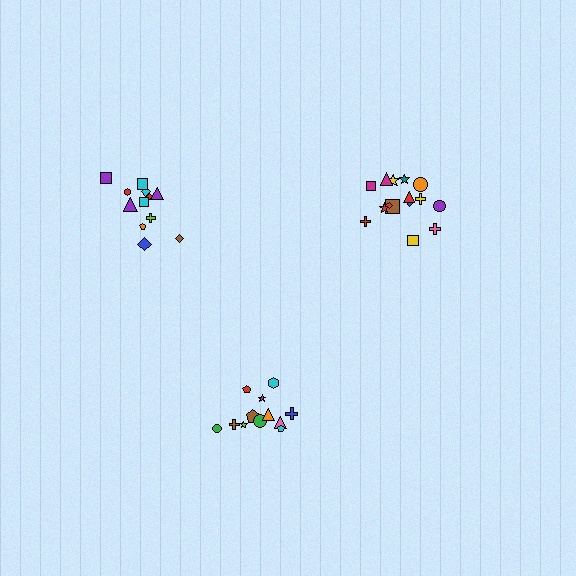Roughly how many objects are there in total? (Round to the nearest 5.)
Roughly 40 objects in total.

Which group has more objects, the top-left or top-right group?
The top-right group.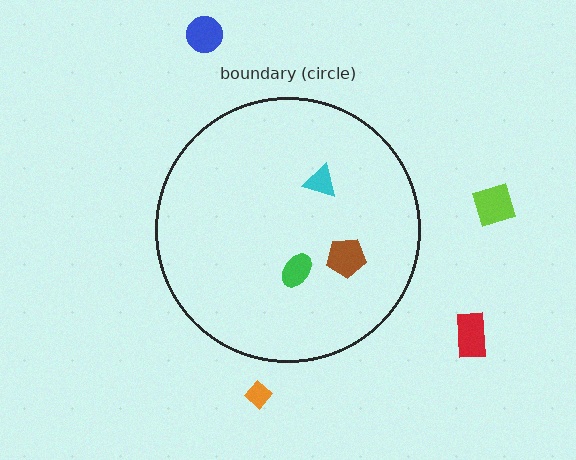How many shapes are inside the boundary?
3 inside, 4 outside.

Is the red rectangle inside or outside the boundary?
Outside.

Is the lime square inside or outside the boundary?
Outside.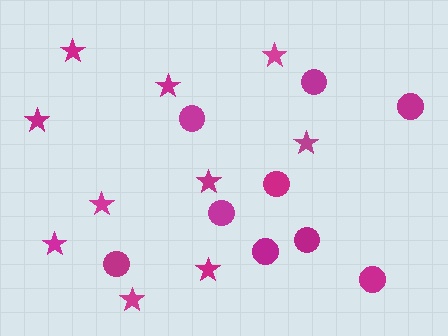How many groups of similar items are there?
There are 2 groups: one group of stars (10) and one group of circles (9).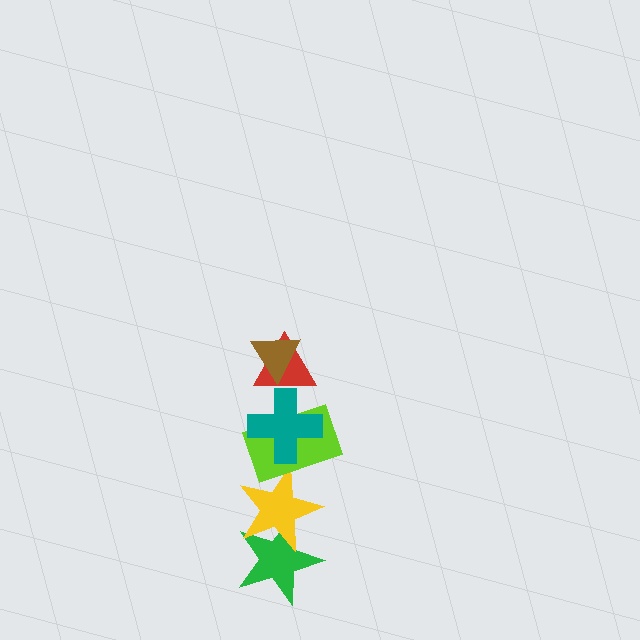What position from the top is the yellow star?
The yellow star is 5th from the top.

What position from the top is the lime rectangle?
The lime rectangle is 4th from the top.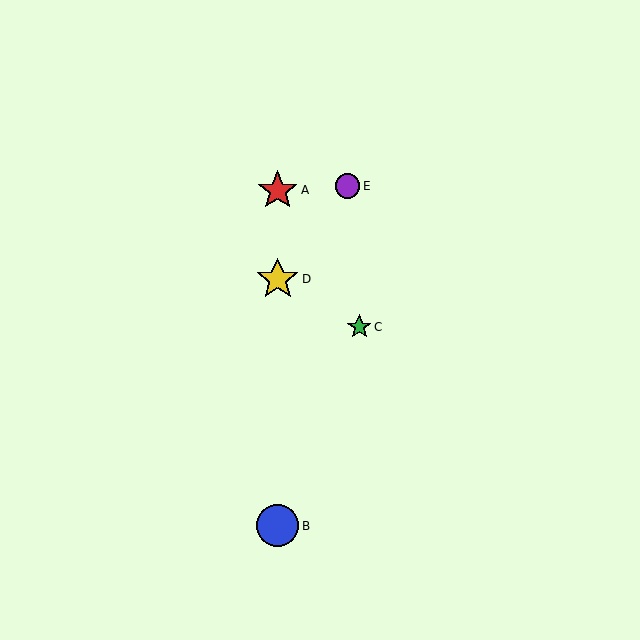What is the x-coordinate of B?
Object B is at x≈278.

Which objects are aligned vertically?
Objects A, B, D are aligned vertically.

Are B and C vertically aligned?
No, B is at x≈278 and C is at x≈359.